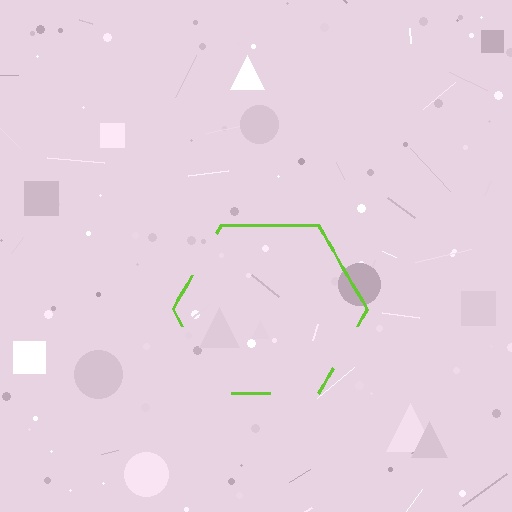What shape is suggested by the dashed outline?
The dashed outline suggests a hexagon.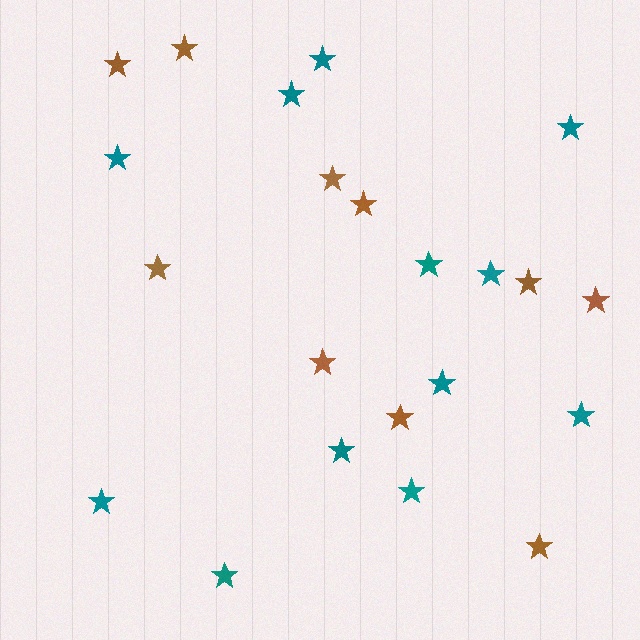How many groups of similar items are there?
There are 2 groups: one group of brown stars (10) and one group of teal stars (12).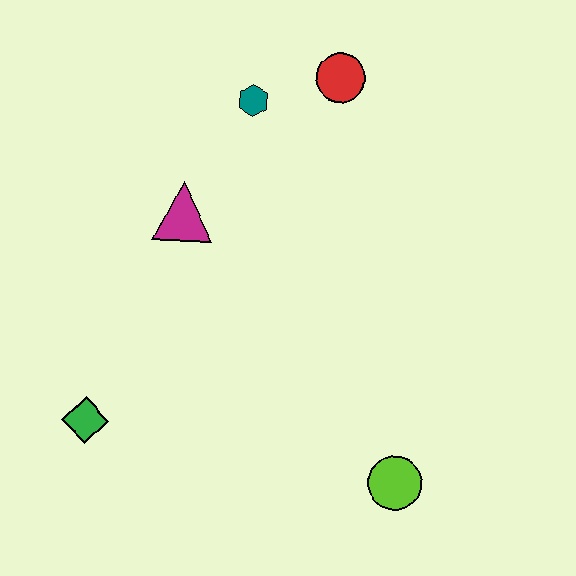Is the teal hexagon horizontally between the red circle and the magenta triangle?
Yes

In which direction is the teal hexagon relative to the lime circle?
The teal hexagon is above the lime circle.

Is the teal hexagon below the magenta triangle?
No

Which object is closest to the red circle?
The teal hexagon is closest to the red circle.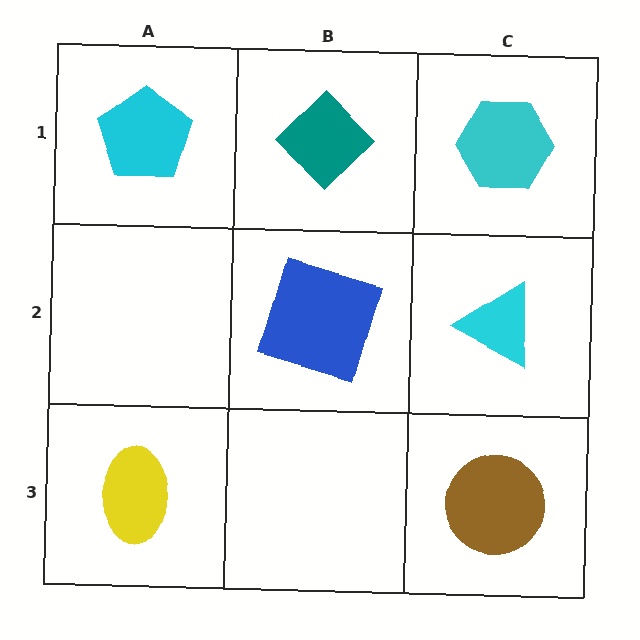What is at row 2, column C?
A cyan triangle.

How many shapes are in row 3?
2 shapes.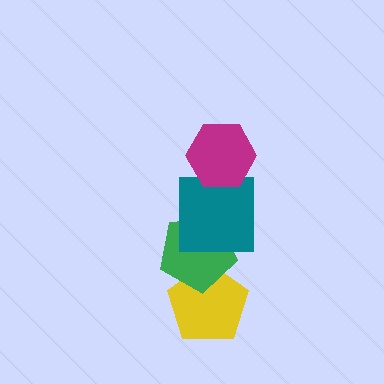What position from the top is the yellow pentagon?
The yellow pentagon is 4th from the top.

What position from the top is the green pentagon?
The green pentagon is 3rd from the top.